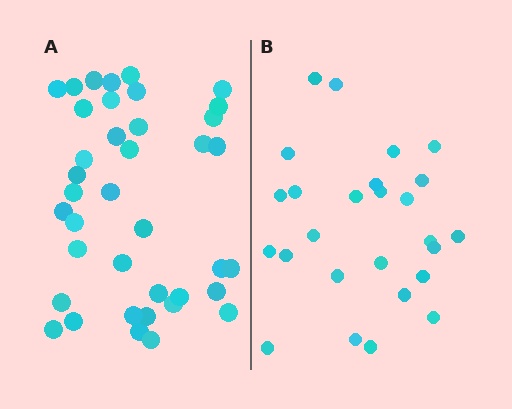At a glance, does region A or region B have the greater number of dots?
Region A (the left region) has more dots.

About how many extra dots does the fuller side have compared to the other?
Region A has approximately 15 more dots than region B.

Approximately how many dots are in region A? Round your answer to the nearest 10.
About 40 dots. (The exact count is 39, which rounds to 40.)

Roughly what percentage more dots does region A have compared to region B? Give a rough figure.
About 50% more.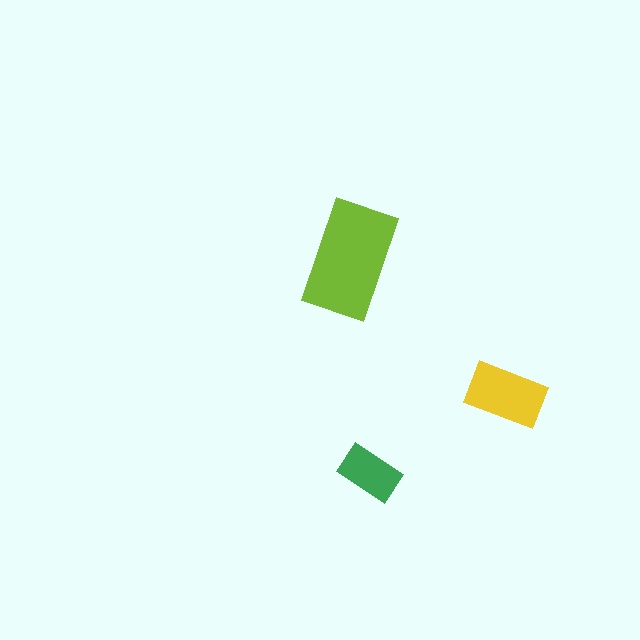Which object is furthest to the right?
The yellow rectangle is rightmost.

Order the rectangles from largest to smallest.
the lime one, the yellow one, the green one.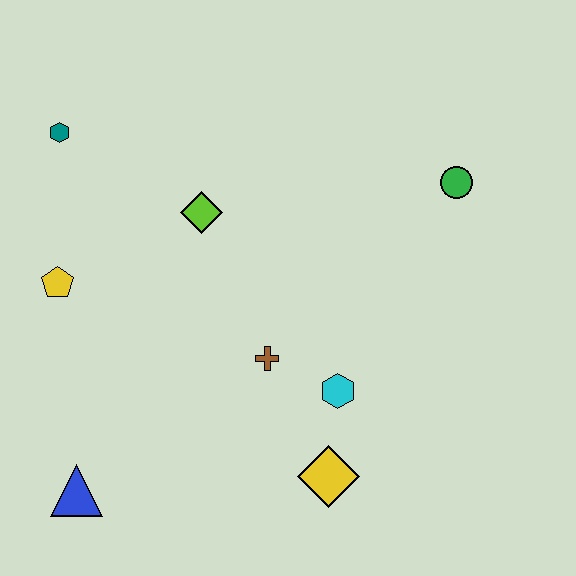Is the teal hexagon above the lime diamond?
Yes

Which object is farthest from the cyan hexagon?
The teal hexagon is farthest from the cyan hexagon.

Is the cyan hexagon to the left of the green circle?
Yes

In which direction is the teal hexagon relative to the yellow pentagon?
The teal hexagon is above the yellow pentagon.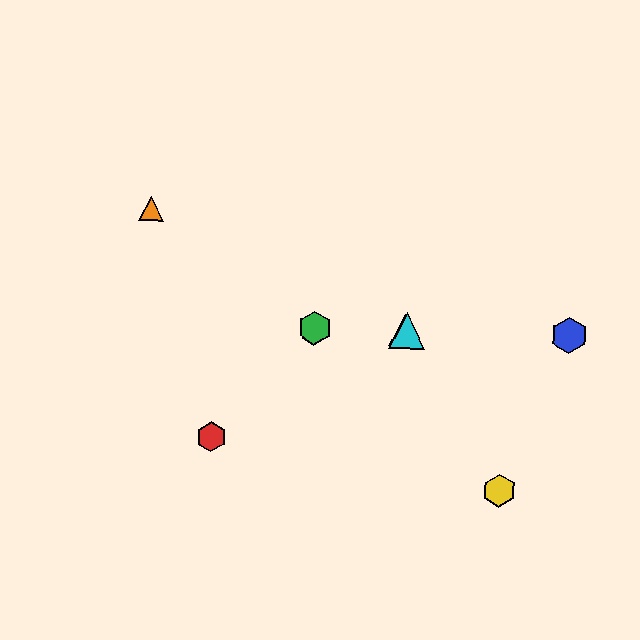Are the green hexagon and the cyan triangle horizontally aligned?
Yes, both are at y≈328.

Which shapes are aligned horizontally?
The blue hexagon, the green hexagon, the purple triangle, the cyan triangle are aligned horizontally.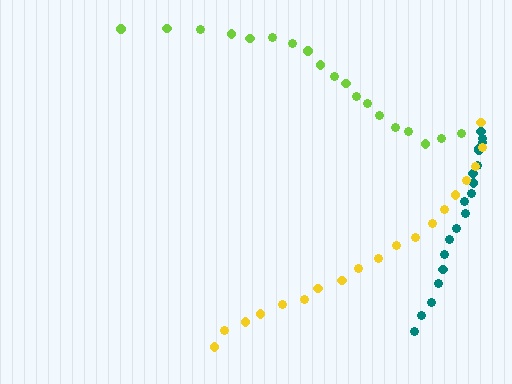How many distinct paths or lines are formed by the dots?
There are 3 distinct paths.